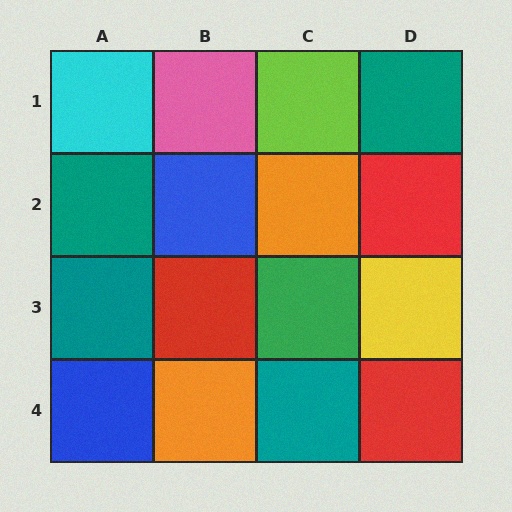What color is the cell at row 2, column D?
Red.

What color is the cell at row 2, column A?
Teal.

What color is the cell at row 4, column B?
Orange.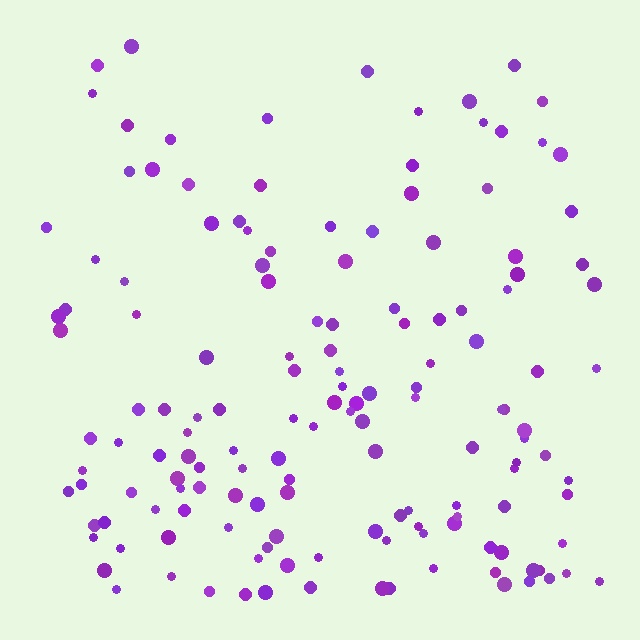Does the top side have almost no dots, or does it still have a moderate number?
Still a moderate number, just noticeably fewer than the bottom.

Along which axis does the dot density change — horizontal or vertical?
Vertical.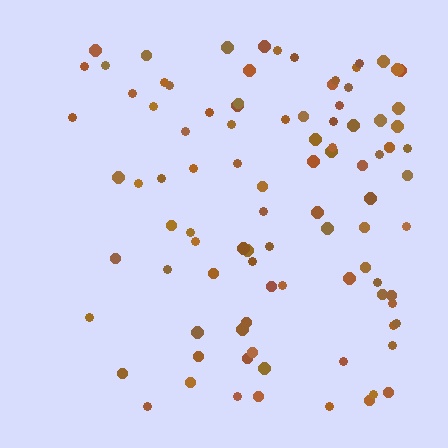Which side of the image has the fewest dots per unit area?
The left.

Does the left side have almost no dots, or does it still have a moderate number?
Still a moderate number, just noticeably fewer than the right.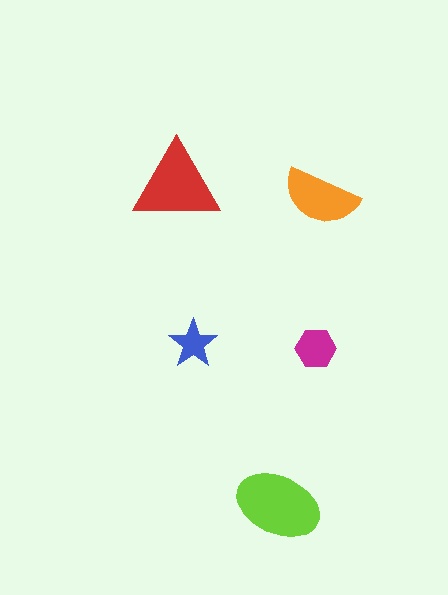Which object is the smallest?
The blue star.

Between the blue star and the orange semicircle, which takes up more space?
The orange semicircle.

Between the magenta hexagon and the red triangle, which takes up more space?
The red triangle.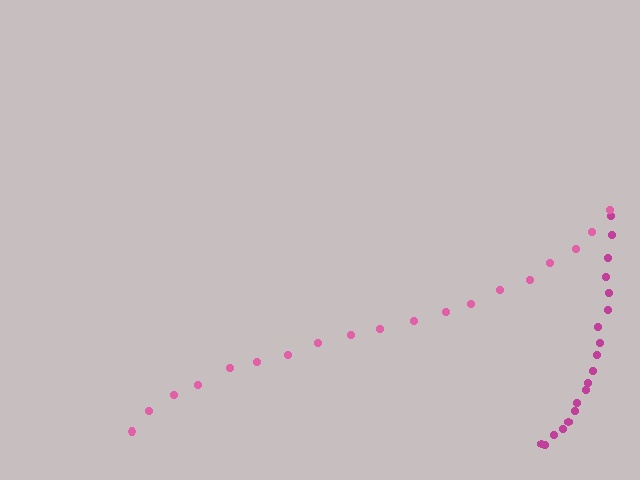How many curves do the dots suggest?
There are 2 distinct paths.